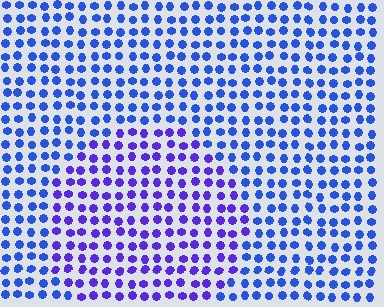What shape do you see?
I see a circle.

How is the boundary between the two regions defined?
The boundary is defined purely by a slight shift in hue (about 32 degrees). Spacing, size, and orientation are identical on both sides.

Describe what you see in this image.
The image is filled with small blue elements in a uniform arrangement. A circle-shaped region is visible where the elements are tinted to a slightly different hue, forming a subtle color boundary.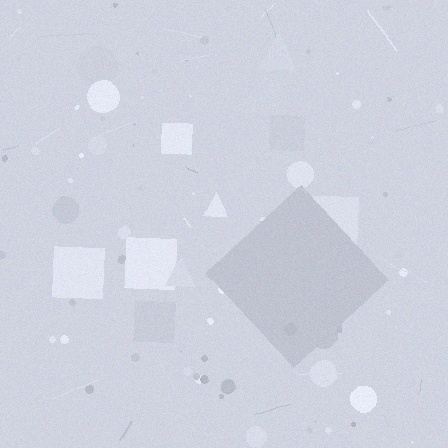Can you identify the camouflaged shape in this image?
The camouflaged shape is a diamond.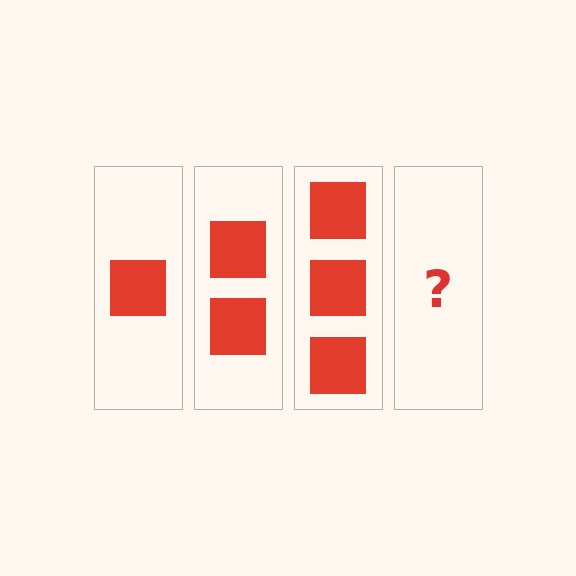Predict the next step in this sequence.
The next step is 4 squares.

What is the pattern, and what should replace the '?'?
The pattern is that each step adds one more square. The '?' should be 4 squares.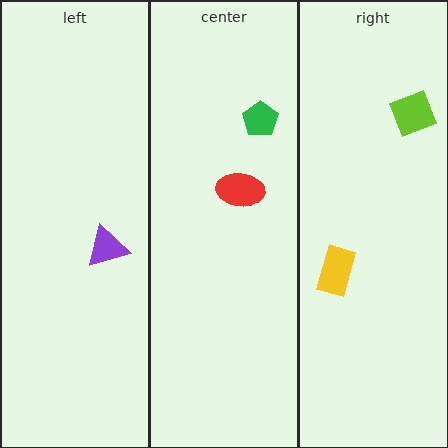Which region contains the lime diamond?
The right region.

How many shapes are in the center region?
2.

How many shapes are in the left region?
1.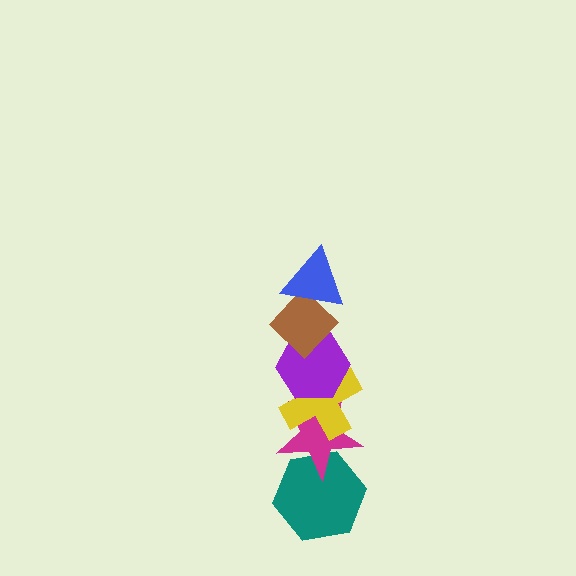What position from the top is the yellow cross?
The yellow cross is 4th from the top.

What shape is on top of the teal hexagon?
The magenta star is on top of the teal hexagon.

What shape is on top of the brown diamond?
The blue triangle is on top of the brown diamond.